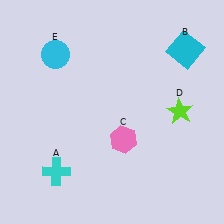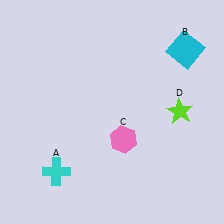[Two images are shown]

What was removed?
The cyan circle (E) was removed in Image 2.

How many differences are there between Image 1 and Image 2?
There is 1 difference between the two images.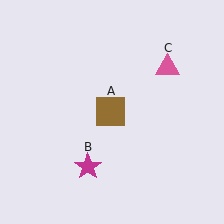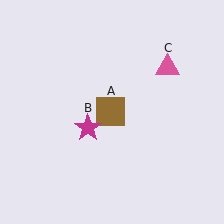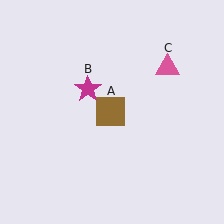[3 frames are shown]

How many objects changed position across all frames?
1 object changed position: magenta star (object B).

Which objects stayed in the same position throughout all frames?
Brown square (object A) and pink triangle (object C) remained stationary.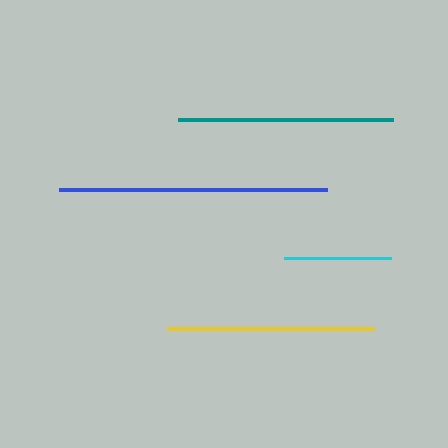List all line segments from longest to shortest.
From longest to shortest: blue, teal, yellow, cyan.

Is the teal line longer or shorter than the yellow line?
The teal line is longer than the yellow line.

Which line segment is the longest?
The blue line is the longest at approximately 267 pixels.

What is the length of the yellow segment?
The yellow segment is approximately 207 pixels long.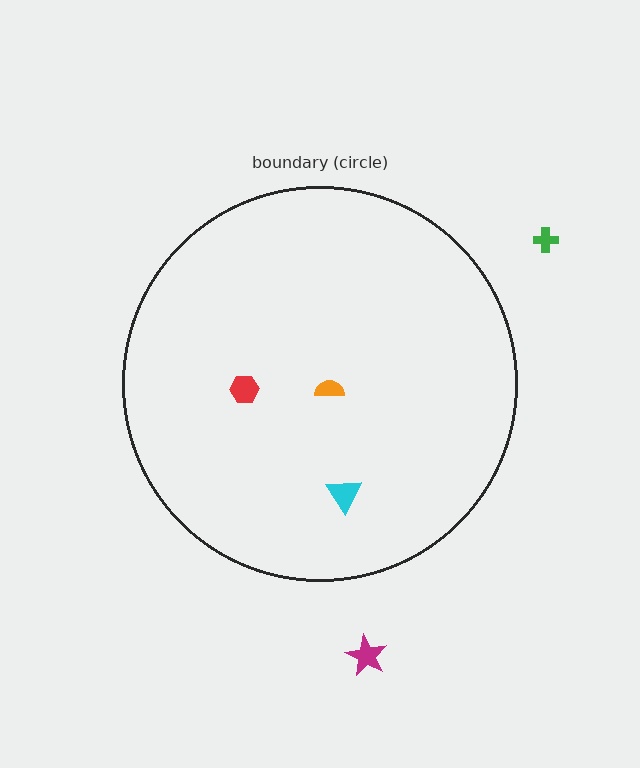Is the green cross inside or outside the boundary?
Outside.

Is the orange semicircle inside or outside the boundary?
Inside.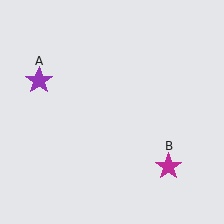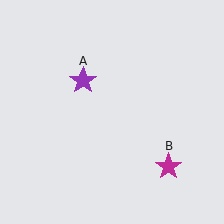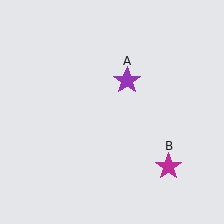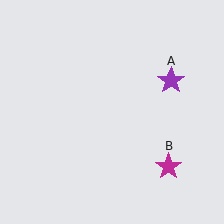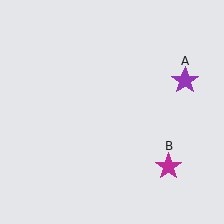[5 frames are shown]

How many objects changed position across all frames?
1 object changed position: purple star (object A).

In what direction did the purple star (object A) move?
The purple star (object A) moved right.